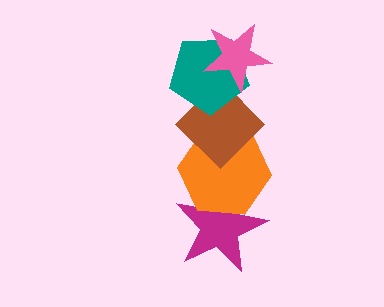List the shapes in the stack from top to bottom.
From top to bottom: the pink star, the teal pentagon, the brown diamond, the orange hexagon, the magenta star.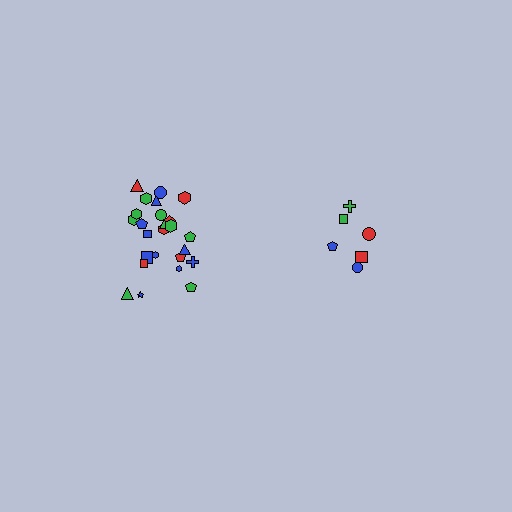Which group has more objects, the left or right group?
The left group.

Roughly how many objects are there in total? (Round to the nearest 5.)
Roughly 30 objects in total.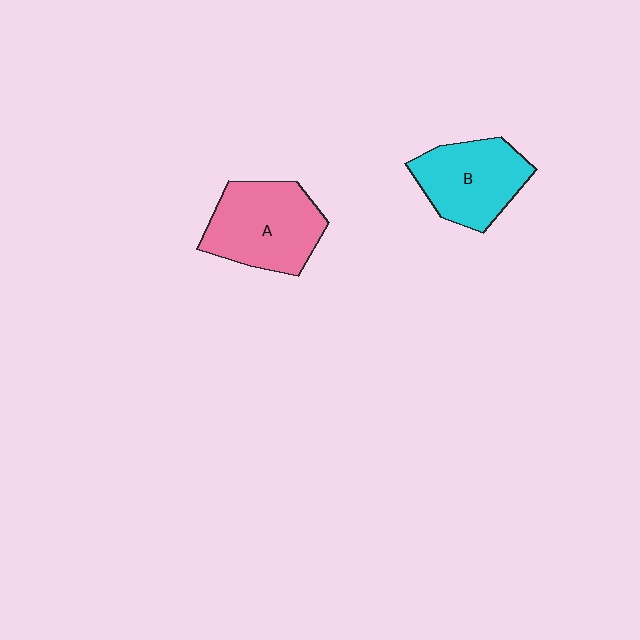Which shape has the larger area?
Shape A (pink).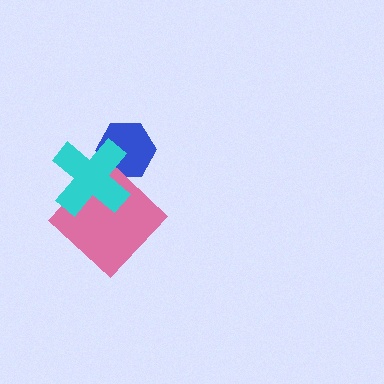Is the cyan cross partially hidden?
No, no other shape covers it.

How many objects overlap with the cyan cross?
2 objects overlap with the cyan cross.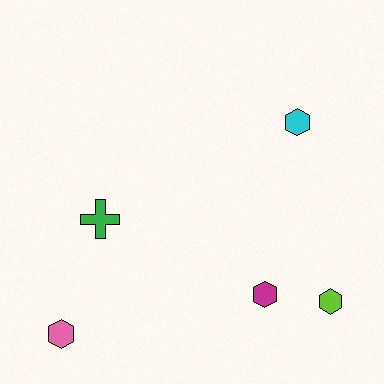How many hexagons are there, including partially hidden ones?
There are 4 hexagons.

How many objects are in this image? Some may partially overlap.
There are 5 objects.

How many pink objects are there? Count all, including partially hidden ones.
There is 1 pink object.